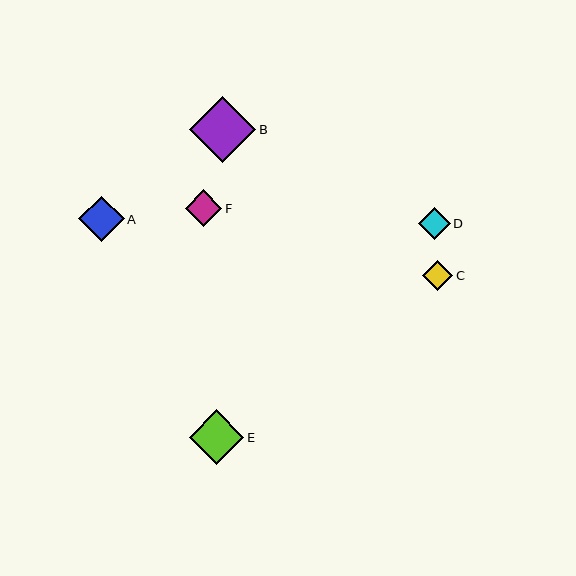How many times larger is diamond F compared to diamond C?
Diamond F is approximately 1.2 times the size of diamond C.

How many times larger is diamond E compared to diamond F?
Diamond E is approximately 1.5 times the size of diamond F.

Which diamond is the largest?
Diamond B is the largest with a size of approximately 66 pixels.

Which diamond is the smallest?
Diamond C is the smallest with a size of approximately 30 pixels.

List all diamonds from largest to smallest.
From largest to smallest: B, E, A, F, D, C.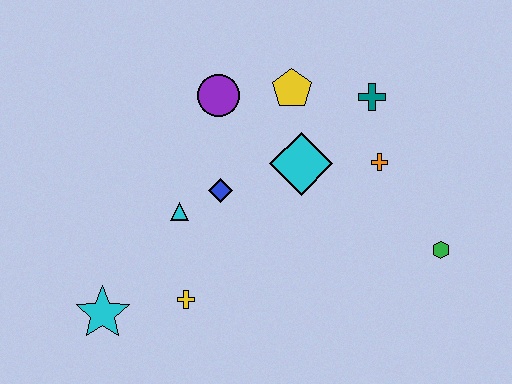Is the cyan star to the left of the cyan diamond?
Yes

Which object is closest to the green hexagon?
The orange cross is closest to the green hexagon.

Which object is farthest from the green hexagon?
The cyan star is farthest from the green hexagon.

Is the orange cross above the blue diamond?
Yes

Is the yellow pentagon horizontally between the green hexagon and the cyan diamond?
No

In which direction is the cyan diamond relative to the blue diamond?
The cyan diamond is to the right of the blue diamond.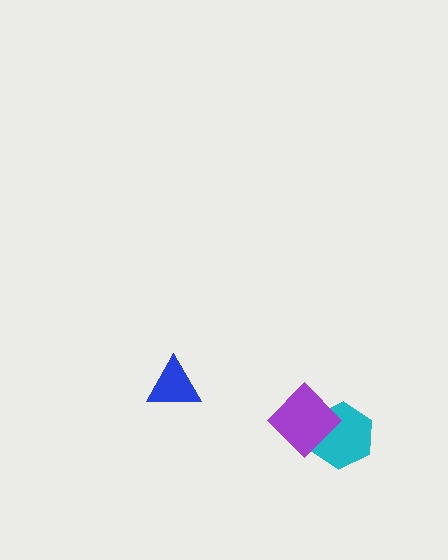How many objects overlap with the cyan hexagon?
1 object overlaps with the cyan hexagon.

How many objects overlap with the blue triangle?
0 objects overlap with the blue triangle.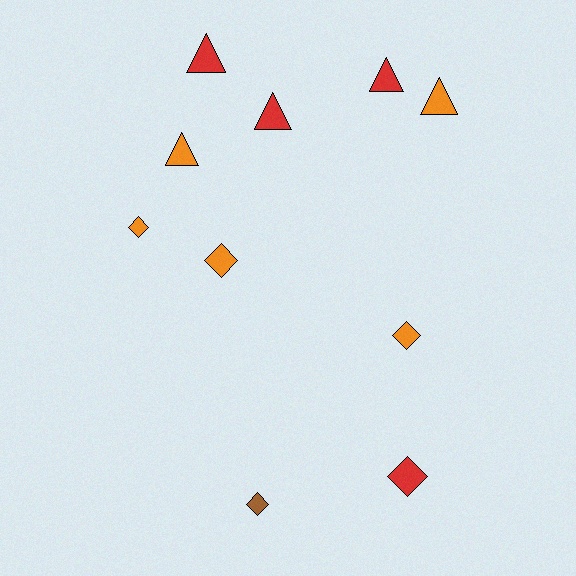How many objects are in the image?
There are 10 objects.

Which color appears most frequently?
Orange, with 5 objects.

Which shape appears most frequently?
Diamond, with 5 objects.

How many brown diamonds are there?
There is 1 brown diamond.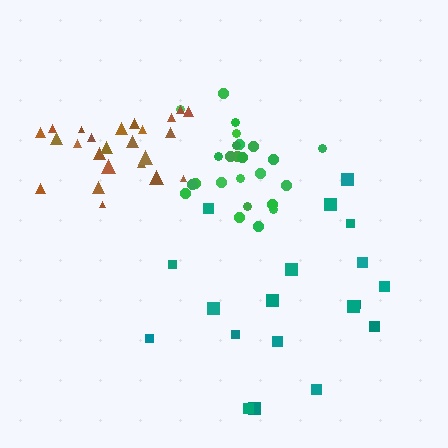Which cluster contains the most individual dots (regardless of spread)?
Green (26).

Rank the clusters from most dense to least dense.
green, brown, teal.